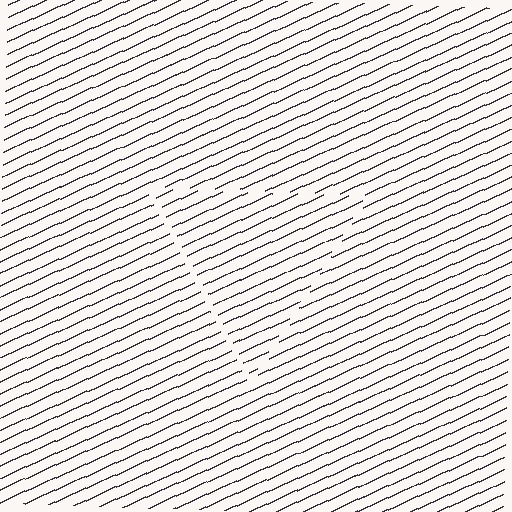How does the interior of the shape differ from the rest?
The interior of the shape contains the same grating, shifted by half a period — the contour is defined by the phase discontinuity where line-ends from the inner and outer gratings abut.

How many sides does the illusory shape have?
3 sides — the line-ends trace a triangle.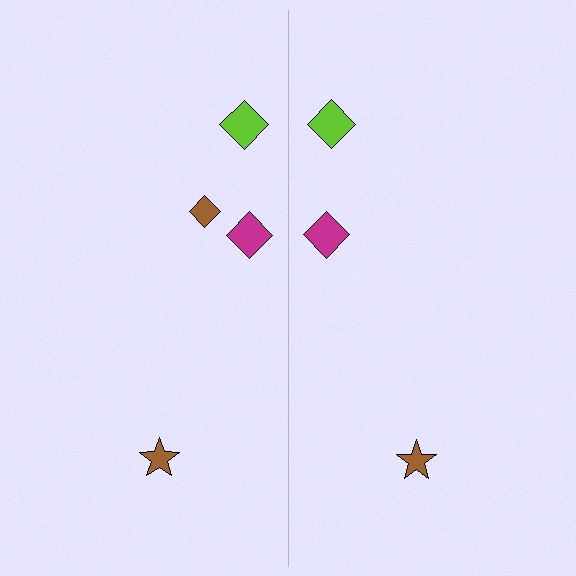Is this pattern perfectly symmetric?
No, the pattern is not perfectly symmetric. A brown diamond is missing from the right side.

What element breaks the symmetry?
A brown diamond is missing from the right side.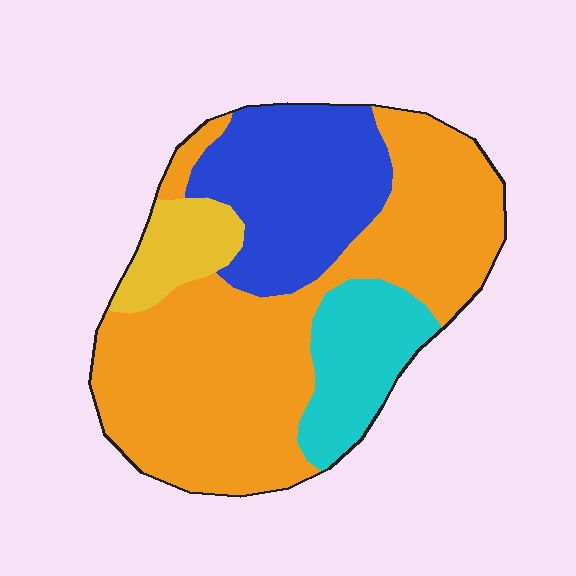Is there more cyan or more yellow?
Cyan.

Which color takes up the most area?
Orange, at roughly 55%.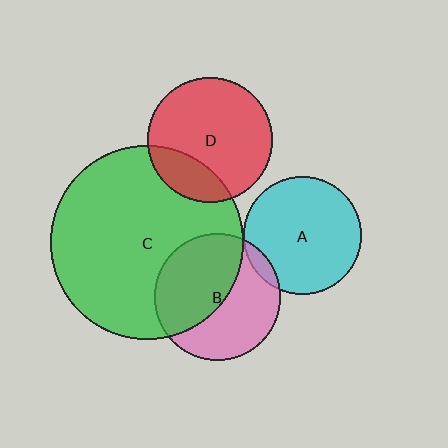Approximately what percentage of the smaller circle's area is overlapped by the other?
Approximately 50%.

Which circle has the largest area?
Circle C (green).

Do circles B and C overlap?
Yes.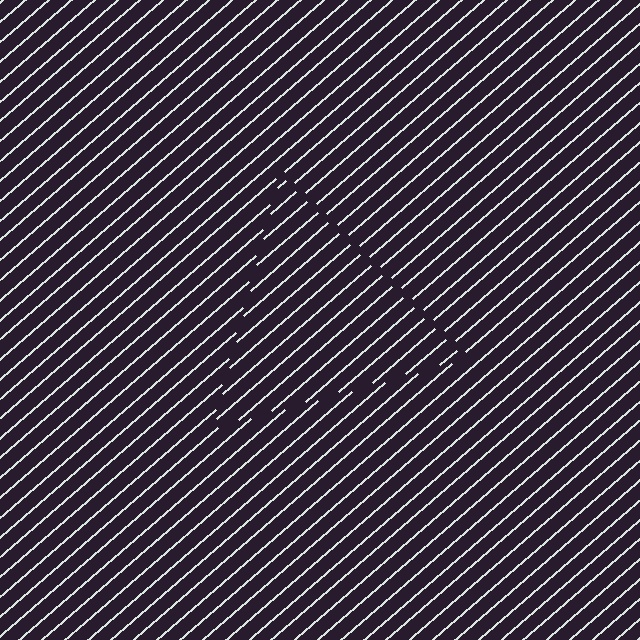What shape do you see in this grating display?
An illusory triangle. The interior of the shape contains the same grating, shifted by half a period — the contour is defined by the phase discontinuity where line-ends from the inner and outer gratings abut.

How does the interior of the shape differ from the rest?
The interior of the shape contains the same grating, shifted by half a period — the contour is defined by the phase discontinuity where line-ends from the inner and outer gratings abut.